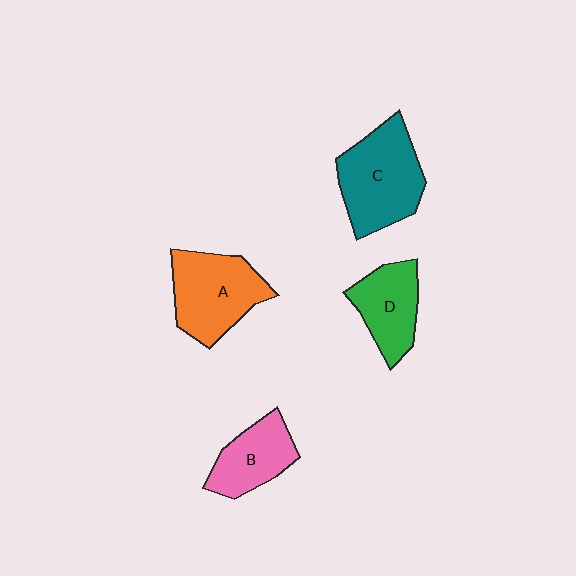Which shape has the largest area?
Shape C (teal).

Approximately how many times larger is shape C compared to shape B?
Approximately 1.5 times.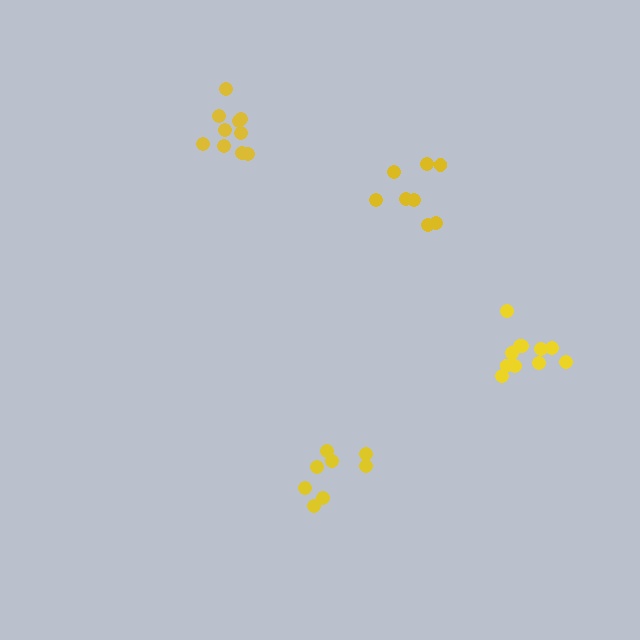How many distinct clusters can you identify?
There are 4 distinct clusters.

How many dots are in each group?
Group 1: 8 dots, Group 2: 8 dots, Group 3: 10 dots, Group 4: 11 dots (37 total).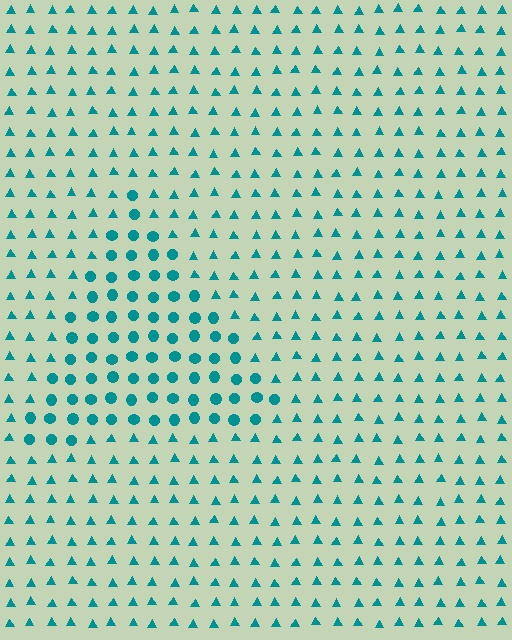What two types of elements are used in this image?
The image uses circles inside the triangle region and triangles outside it.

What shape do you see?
I see a triangle.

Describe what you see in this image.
The image is filled with small teal elements arranged in a uniform grid. A triangle-shaped region contains circles, while the surrounding area contains triangles. The boundary is defined purely by the change in element shape.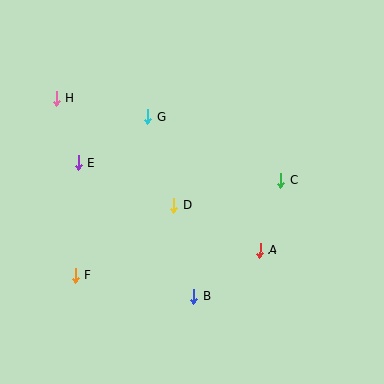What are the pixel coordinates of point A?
Point A is at (260, 250).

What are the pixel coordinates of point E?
Point E is at (78, 163).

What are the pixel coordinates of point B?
Point B is at (194, 296).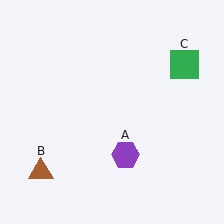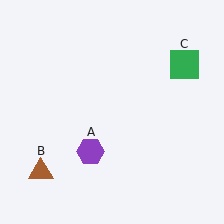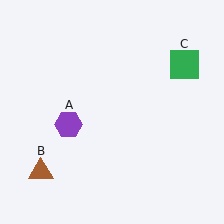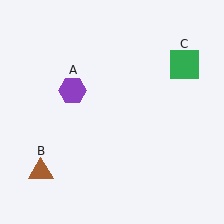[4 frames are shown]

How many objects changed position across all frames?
1 object changed position: purple hexagon (object A).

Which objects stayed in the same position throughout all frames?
Brown triangle (object B) and green square (object C) remained stationary.